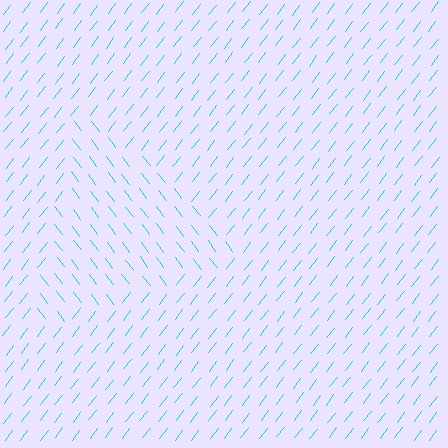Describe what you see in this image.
The image is filled with small cyan line segments. A triangle region in the image has lines oriented differently from the surrounding lines, creating a visible texture boundary.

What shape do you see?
I see a triangle.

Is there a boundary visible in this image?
Yes, there is a texture boundary formed by a change in line orientation.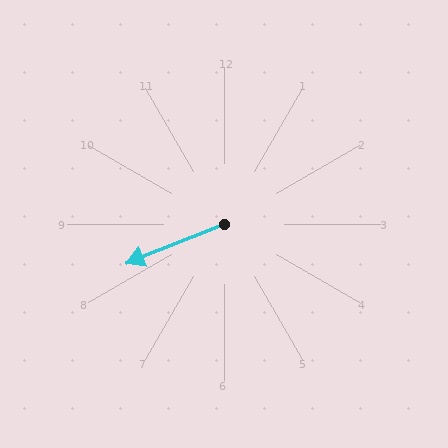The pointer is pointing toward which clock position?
Roughly 8 o'clock.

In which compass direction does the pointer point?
West.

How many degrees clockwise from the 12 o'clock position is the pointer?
Approximately 248 degrees.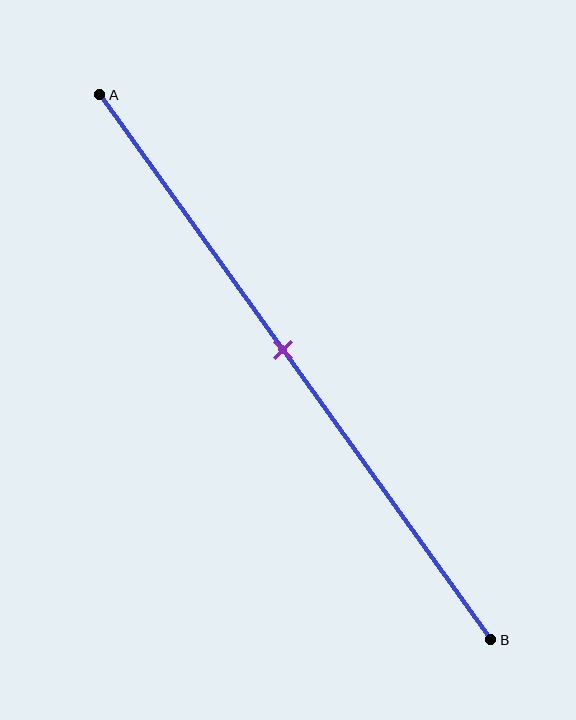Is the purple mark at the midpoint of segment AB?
No, the mark is at about 45% from A, not at the 50% midpoint.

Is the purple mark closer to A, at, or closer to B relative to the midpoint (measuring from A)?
The purple mark is closer to point A than the midpoint of segment AB.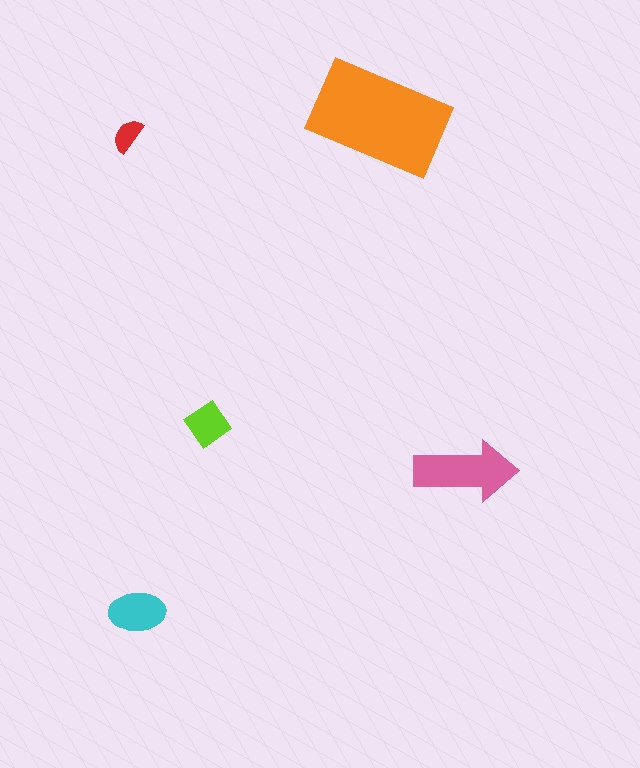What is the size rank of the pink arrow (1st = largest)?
2nd.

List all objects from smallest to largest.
The red semicircle, the lime diamond, the cyan ellipse, the pink arrow, the orange rectangle.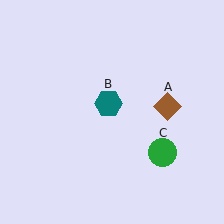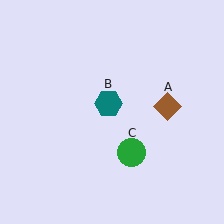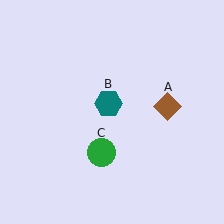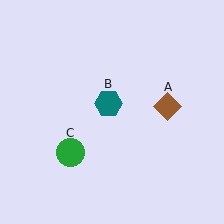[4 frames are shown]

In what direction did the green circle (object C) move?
The green circle (object C) moved left.